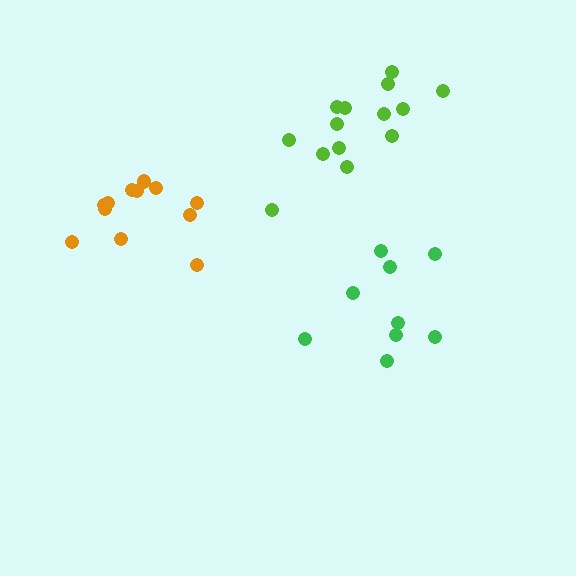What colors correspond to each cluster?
The clusters are colored: lime, orange, green.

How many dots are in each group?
Group 1: 14 dots, Group 2: 12 dots, Group 3: 9 dots (35 total).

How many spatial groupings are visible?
There are 3 spatial groupings.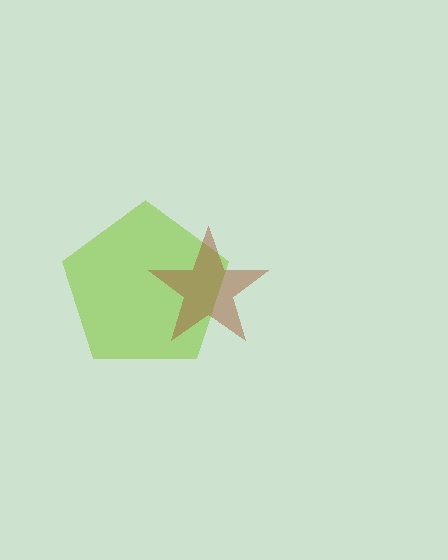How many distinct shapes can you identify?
There are 2 distinct shapes: a lime pentagon, a brown star.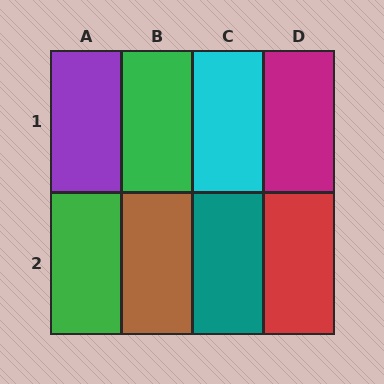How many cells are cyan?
1 cell is cyan.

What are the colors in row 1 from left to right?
Purple, green, cyan, magenta.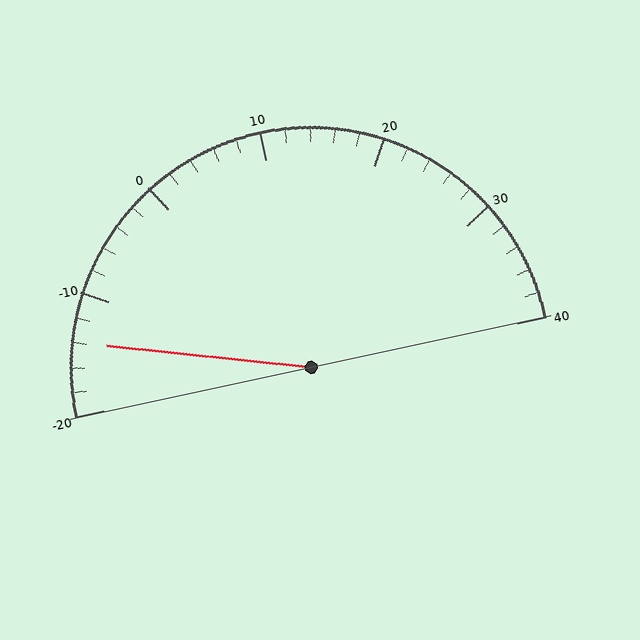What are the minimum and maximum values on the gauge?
The gauge ranges from -20 to 40.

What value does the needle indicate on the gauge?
The needle indicates approximately -14.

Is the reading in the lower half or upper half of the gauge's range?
The reading is in the lower half of the range (-20 to 40).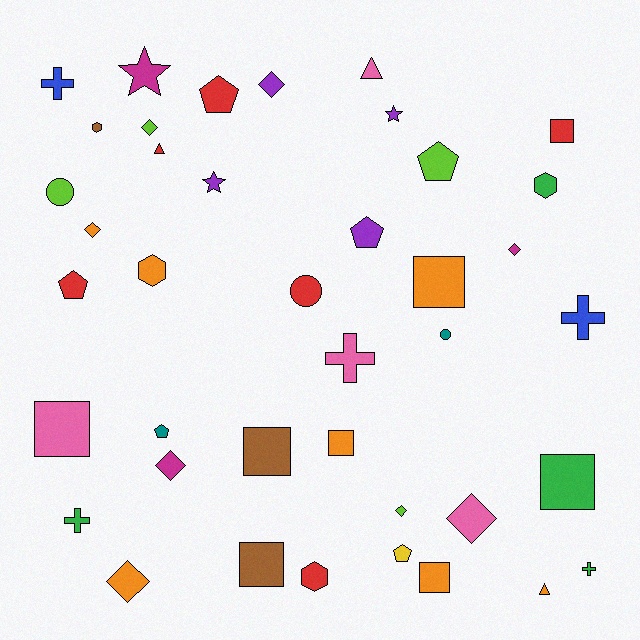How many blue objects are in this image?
There are 2 blue objects.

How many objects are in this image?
There are 40 objects.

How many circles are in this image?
There are 3 circles.